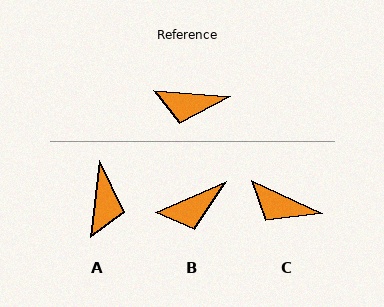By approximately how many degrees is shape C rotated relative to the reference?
Approximately 20 degrees clockwise.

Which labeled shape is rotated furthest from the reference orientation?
A, about 88 degrees away.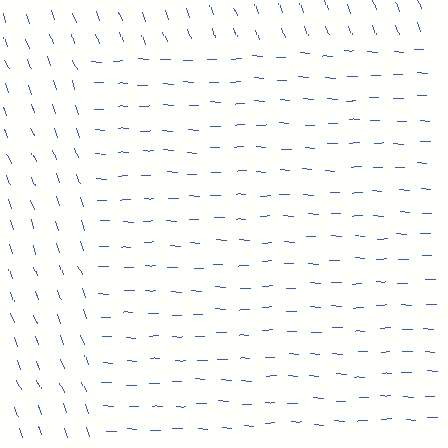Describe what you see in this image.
The image is filled with small blue line segments. A rectangle region in the image has lines oriented differently from the surrounding lines, creating a visible texture boundary.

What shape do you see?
I see a rectangle.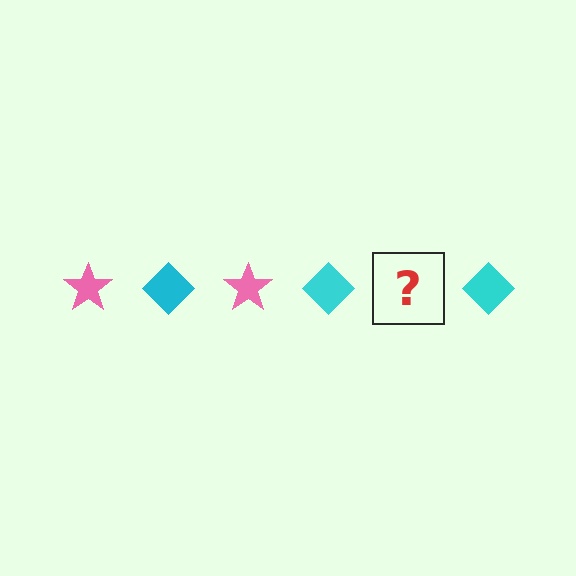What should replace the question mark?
The question mark should be replaced with a pink star.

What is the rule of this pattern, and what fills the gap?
The rule is that the pattern alternates between pink star and cyan diamond. The gap should be filled with a pink star.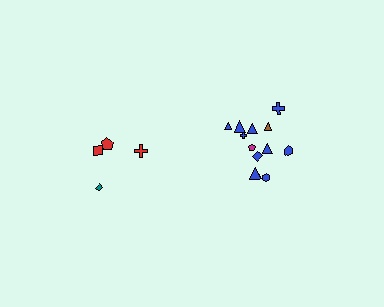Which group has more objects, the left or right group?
The right group.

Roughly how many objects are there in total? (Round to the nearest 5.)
Roughly 15 objects in total.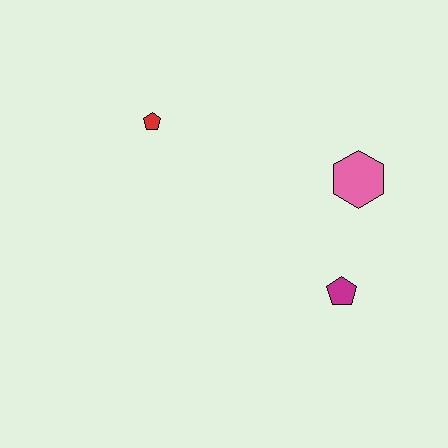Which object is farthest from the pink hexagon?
The red pentagon is farthest from the pink hexagon.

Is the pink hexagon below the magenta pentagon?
No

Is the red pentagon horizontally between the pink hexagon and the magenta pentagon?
No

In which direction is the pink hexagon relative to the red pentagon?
The pink hexagon is to the right of the red pentagon.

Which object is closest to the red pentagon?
The pink hexagon is closest to the red pentagon.